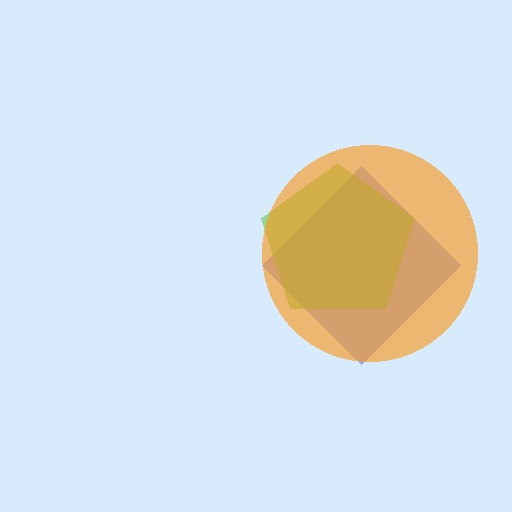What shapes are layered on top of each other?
The layered shapes are: a blue diamond, a lime pentagon, an orange circle.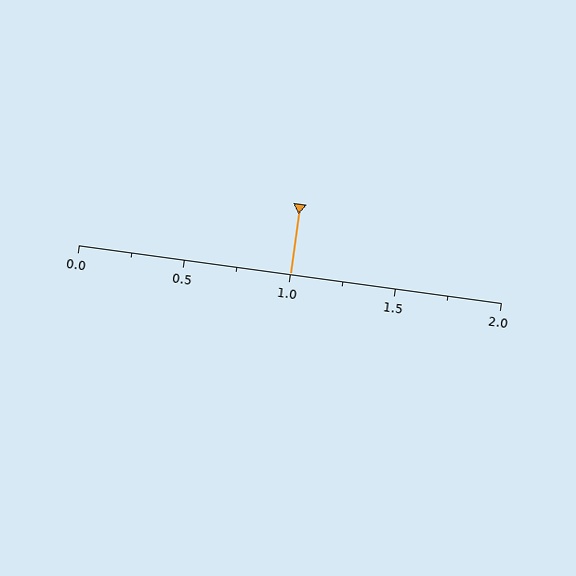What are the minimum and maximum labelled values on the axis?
The axis runs from 0.0 to 2.0.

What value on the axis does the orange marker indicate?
The marker indicates approximately 1.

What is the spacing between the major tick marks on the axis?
The major ticks are spaced 0.5 apart.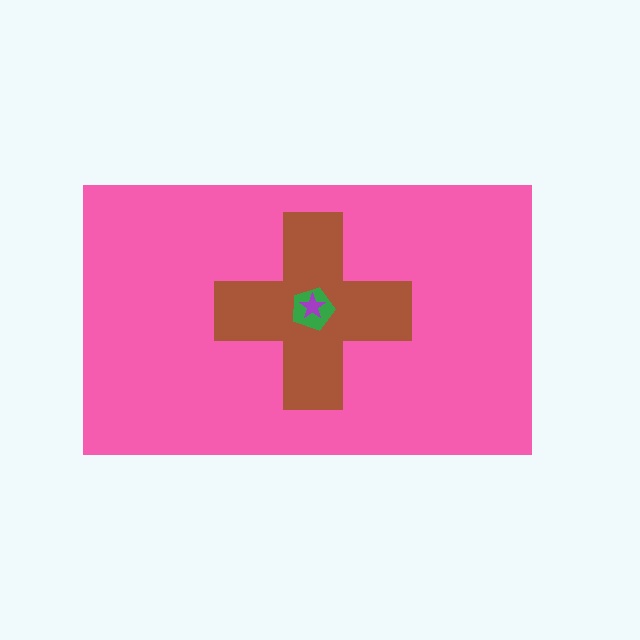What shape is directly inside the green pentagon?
The purple star.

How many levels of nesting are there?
4.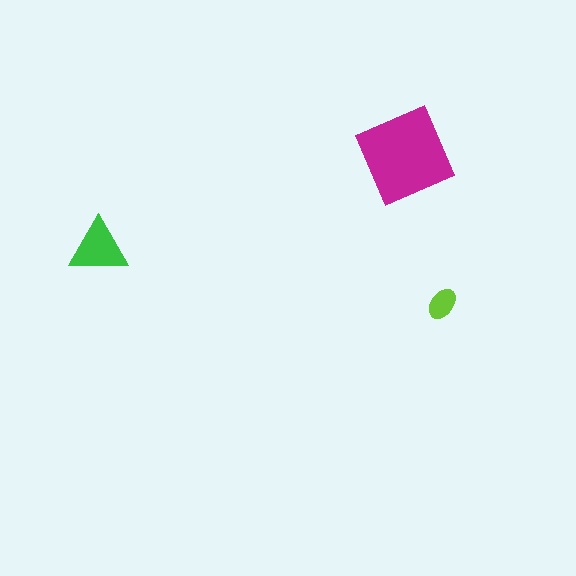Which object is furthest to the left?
The green triangle is leftmost.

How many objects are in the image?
There are 3 objects in the image.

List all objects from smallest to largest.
The lime ellipse, the green triangle, the magenta square.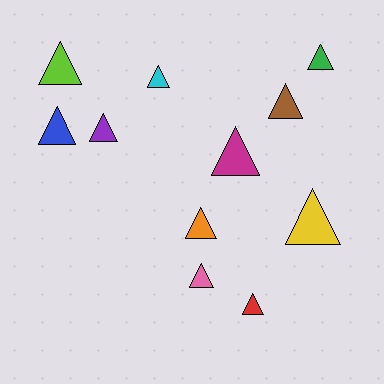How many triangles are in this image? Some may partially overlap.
There are 11 triangles.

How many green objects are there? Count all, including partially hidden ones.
There is 1 green object.